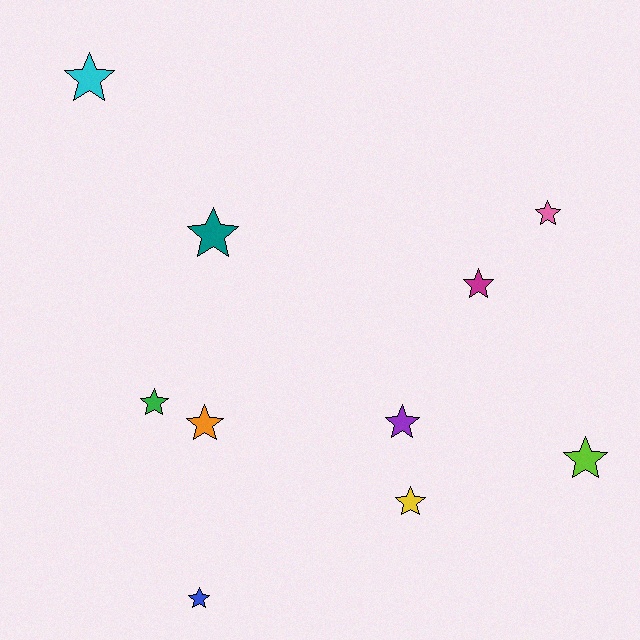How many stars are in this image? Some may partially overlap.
There are 10 stars.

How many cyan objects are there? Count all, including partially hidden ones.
There is 1 cyan object.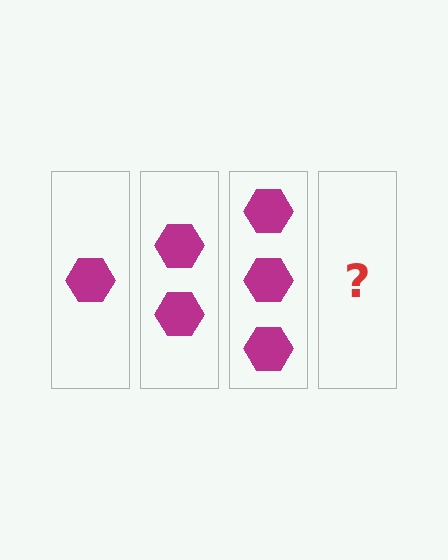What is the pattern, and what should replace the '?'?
The pattern is that each step adds one more hexagon. The '?' should be 4 hexagons.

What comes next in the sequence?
The next element should be 4 hexagons.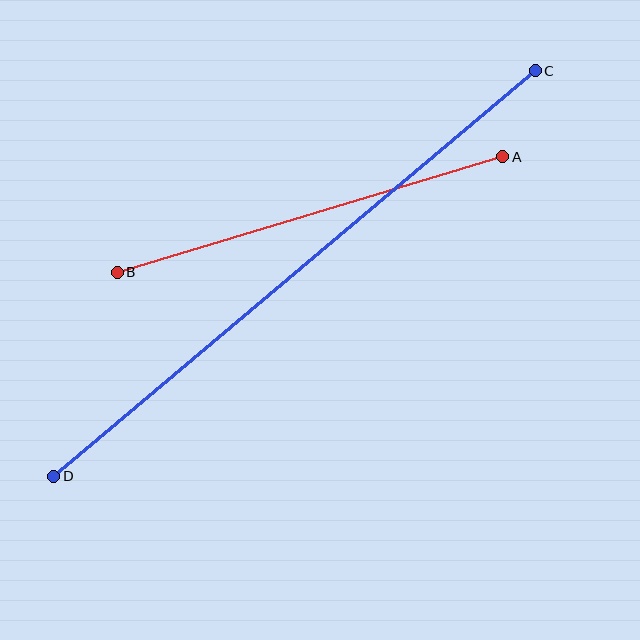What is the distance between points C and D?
The distance is approximately 629 pixels.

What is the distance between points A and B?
The distance is approximately 402 pixels.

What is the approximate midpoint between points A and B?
The midpoint is at approximately (310, 214) pixels.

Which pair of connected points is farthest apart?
Points C and D are farthest apart.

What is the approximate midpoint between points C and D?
The midpoint is at approximately (295, 274) pixels.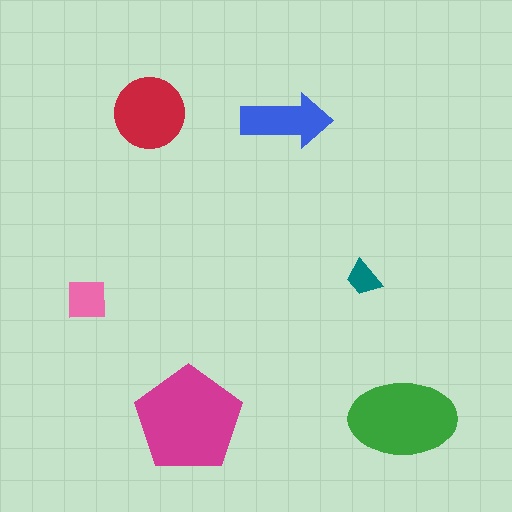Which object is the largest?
The magenta pentagon.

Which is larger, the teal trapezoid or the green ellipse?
The green ellipse.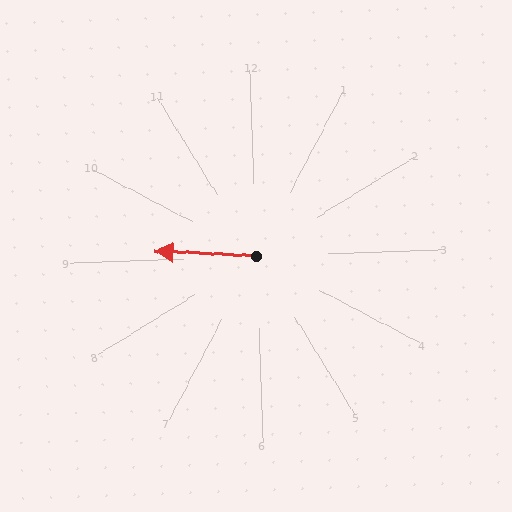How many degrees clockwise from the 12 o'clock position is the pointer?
Approximately 275 degrees.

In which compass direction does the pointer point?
West.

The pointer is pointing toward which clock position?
Roughly 9 o'clock.